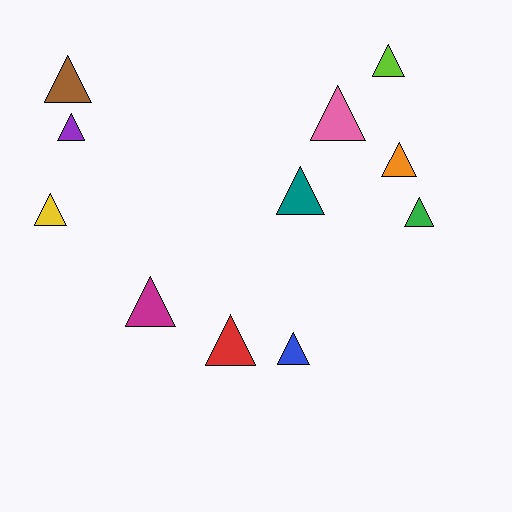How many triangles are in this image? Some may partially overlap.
There are 11 triangles.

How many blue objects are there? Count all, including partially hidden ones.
There is 1 blue object.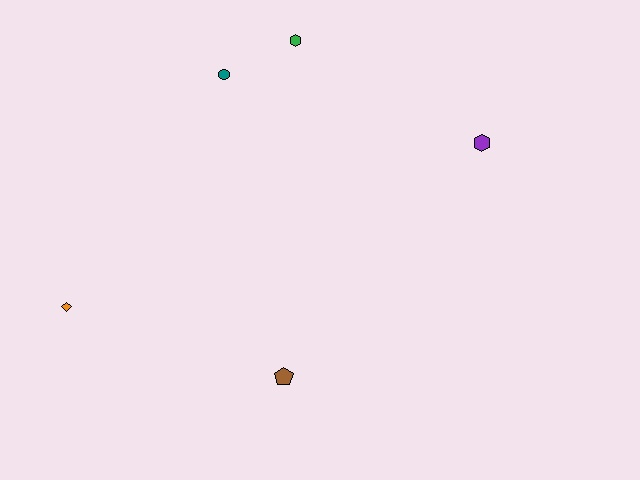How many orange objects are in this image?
There is 1 orange object.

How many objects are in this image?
There are 5 objects.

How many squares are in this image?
There are no squares.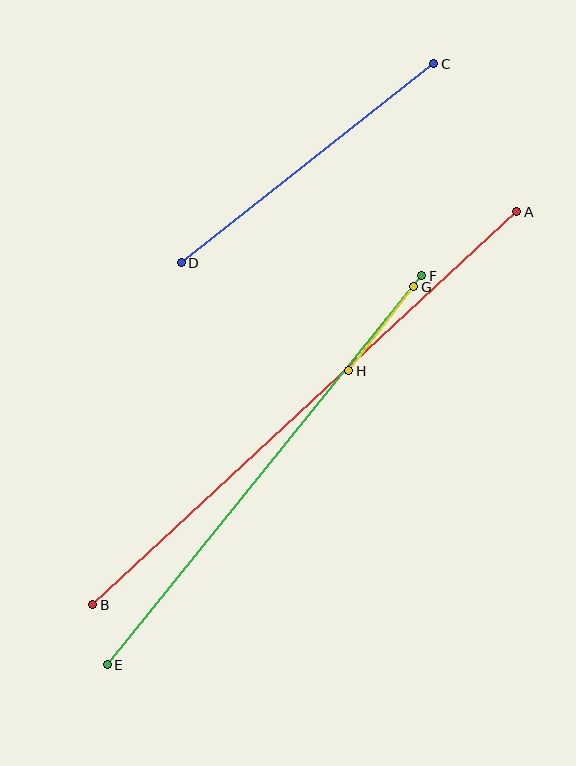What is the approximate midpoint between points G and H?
The midpoint is at approximately (381, 329) pixels.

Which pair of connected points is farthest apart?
Points A and B are farthest apart.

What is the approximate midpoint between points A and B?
The midpoint is at approximately (305, 408) pixels.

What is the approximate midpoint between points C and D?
The midpoint is at approximately (307, 163) pixels.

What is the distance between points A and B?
The distance is approximately 578 pixels.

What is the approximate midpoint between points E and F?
The midpoint is at approximately (264, 470) pixels.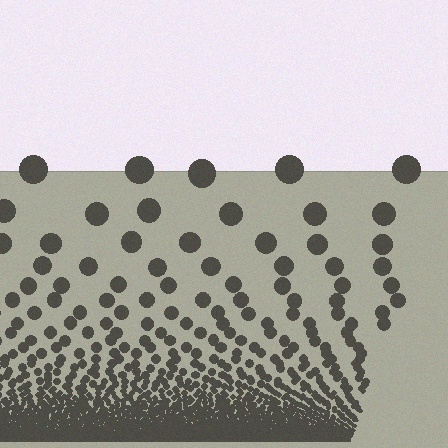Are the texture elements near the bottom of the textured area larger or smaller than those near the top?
Smaller. The gradient is inverted — elements near the bottom are smaller and denser.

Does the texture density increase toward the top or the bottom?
Density increases toward the bottom.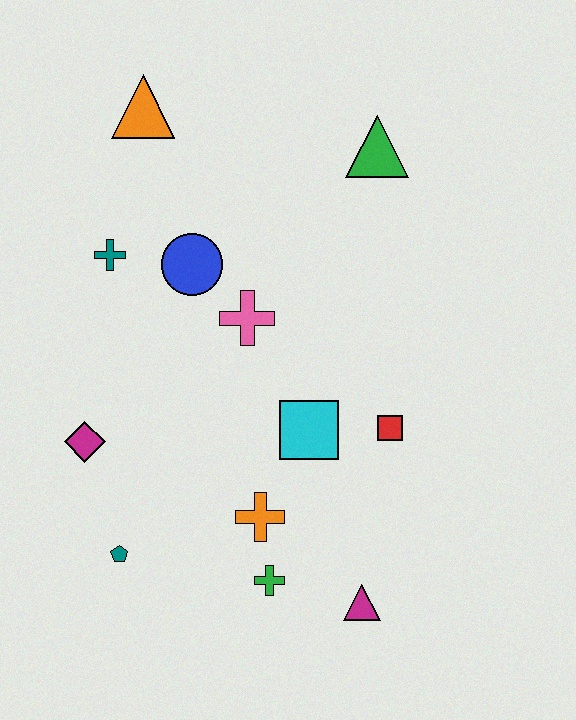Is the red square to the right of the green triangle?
Yes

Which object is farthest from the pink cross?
The magenta triangle is farthest from the pink cross.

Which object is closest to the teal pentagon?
The magenta diamond is closest to the teal pentagon.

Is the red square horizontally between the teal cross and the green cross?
No